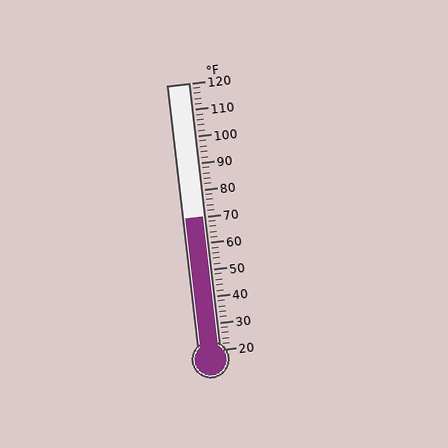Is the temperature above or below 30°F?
The temperature is above 30°F.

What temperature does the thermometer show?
The thermometer shows approximately 70°F.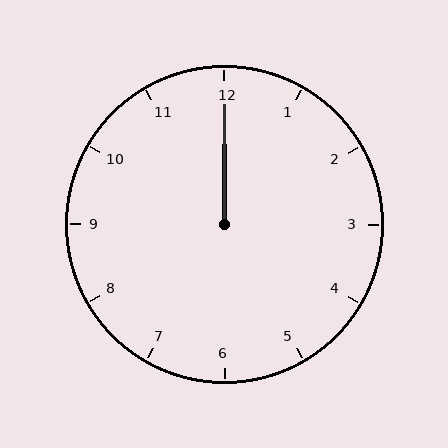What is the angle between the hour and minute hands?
Approximately 0 degrees.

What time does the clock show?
12:00.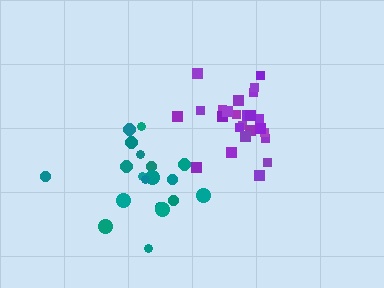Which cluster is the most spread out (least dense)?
Teal.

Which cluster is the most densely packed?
Purple.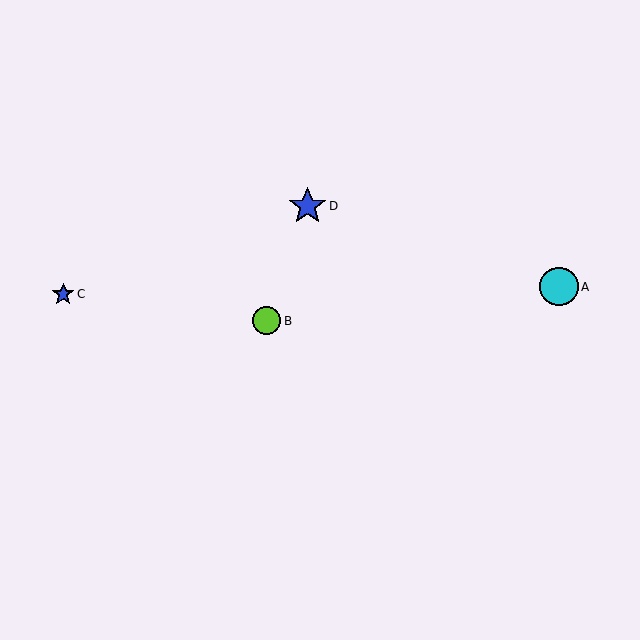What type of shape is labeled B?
Shape B is a lime circle.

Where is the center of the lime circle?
The center of the lime circle is at (267, 321).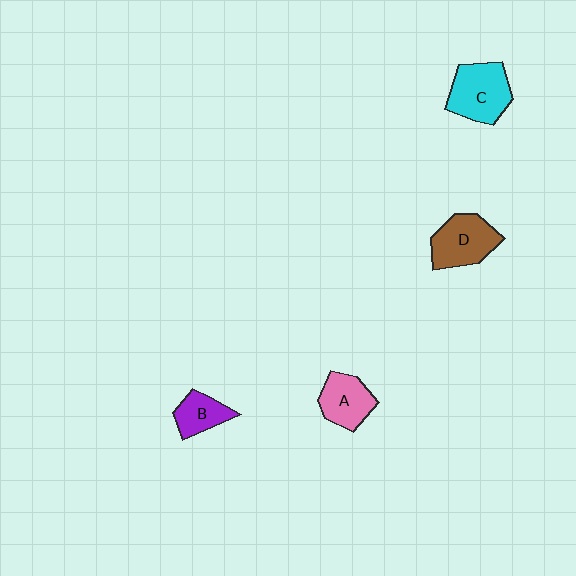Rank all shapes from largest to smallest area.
From largest to smallest: C (cyan), D (brown), A (pink), B (purple).